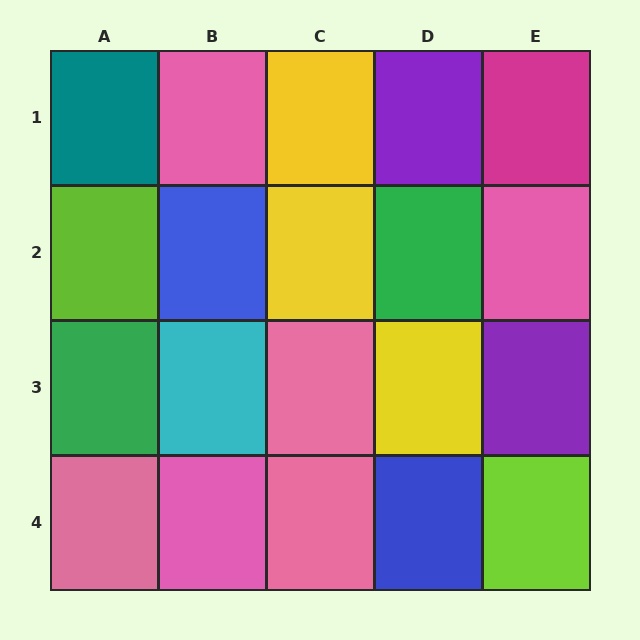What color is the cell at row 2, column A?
Lime.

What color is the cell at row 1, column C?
Yellow.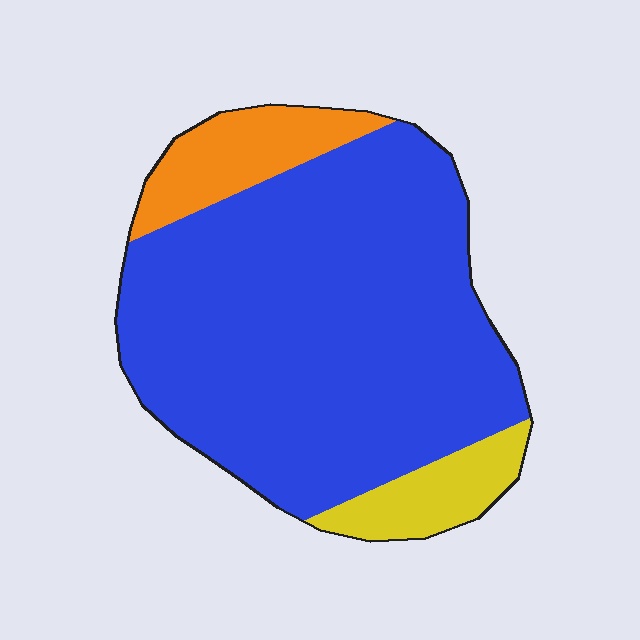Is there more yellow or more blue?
Blue.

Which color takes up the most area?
Blue, at roughly 80%.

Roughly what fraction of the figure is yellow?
Yellow takes up about one tenth (1/10) of the figure.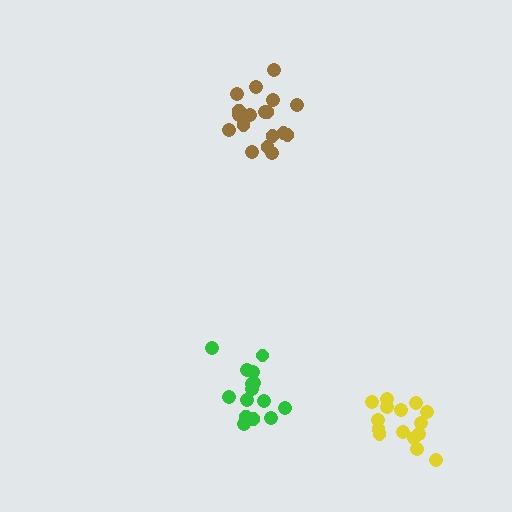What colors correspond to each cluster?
The clusters are colored: green, brown, yellow.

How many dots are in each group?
Group 1: 15 dots, Group 2: 18 dots, Group 3: 15 dots (48 total).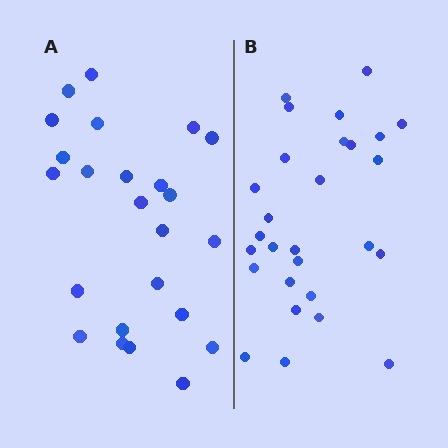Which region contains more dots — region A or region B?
Region B (the right region) has more dots.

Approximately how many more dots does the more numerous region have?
Region B has about 4 more dots than region A.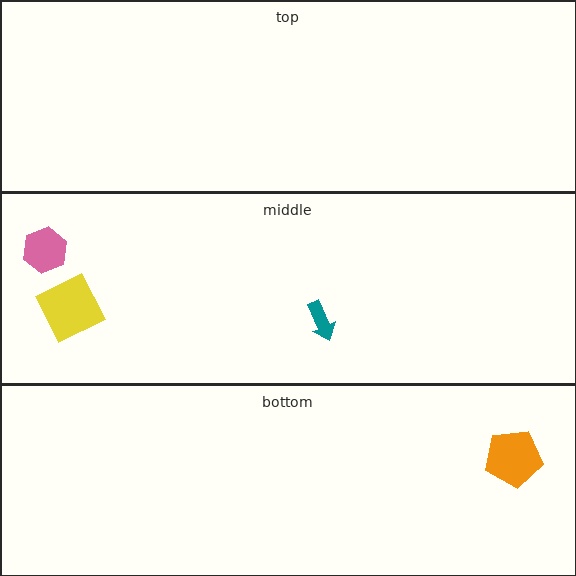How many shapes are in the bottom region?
1.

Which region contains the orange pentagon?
The bottom region.